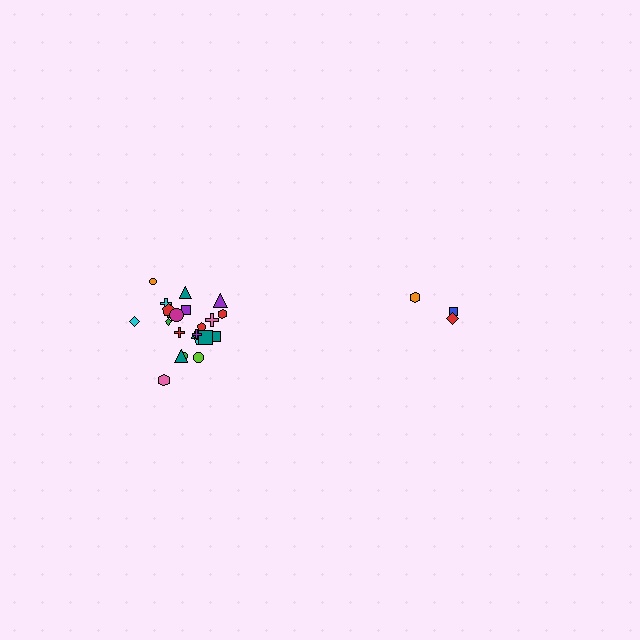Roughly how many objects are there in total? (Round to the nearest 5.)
Roughly 30 objects in total.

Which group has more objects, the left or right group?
The left group.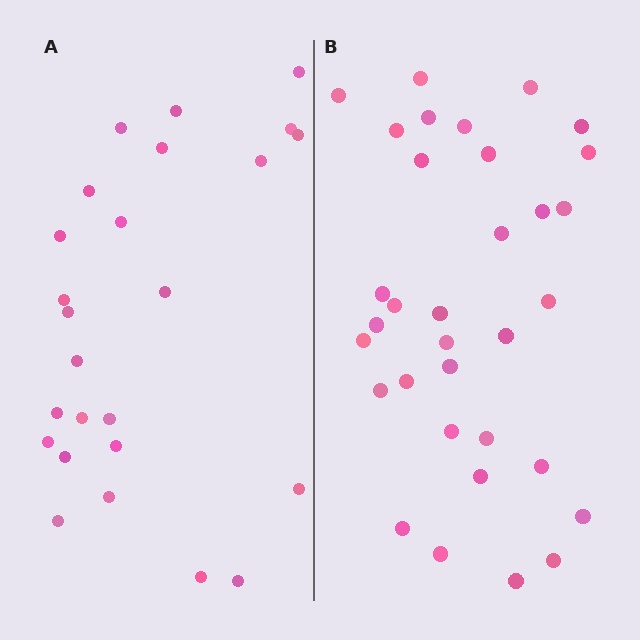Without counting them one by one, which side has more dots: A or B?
Region B (the right region) has more dots.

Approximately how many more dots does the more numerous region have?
Region B has roughly 8 or so more dots than region A.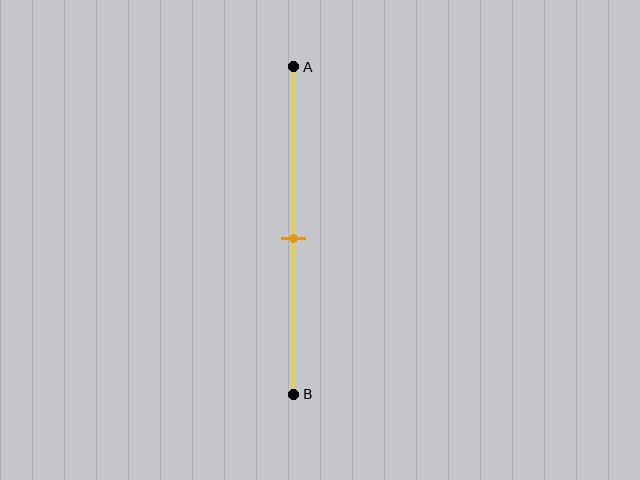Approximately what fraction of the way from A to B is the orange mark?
The orange mark is approximately 50% of the way from A to B.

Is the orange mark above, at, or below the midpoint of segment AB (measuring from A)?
The orange mark is approximately at the midpoint of segment AB.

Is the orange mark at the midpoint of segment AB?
Yes, the mark is approximately at the midpoint.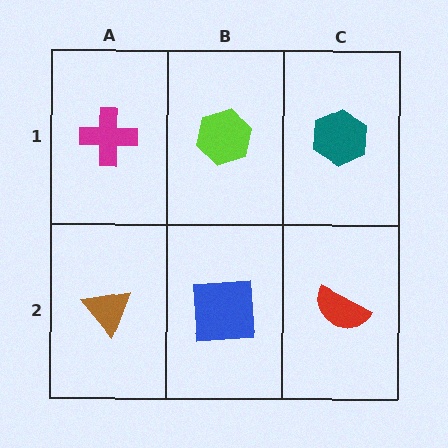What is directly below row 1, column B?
A blue square.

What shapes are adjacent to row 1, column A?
A brown triangle (row 2, column A), a lime hexagon (row 1, column B).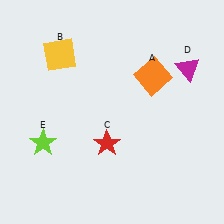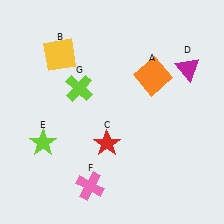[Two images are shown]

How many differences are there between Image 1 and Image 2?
There are 2 differences between the two images.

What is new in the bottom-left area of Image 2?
A pink cross (F) was added in the bottom-left area of Image 2.